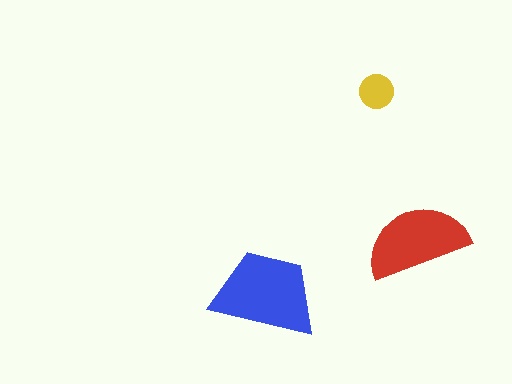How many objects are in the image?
There are 3 objects in the image.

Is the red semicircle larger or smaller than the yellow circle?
Larger.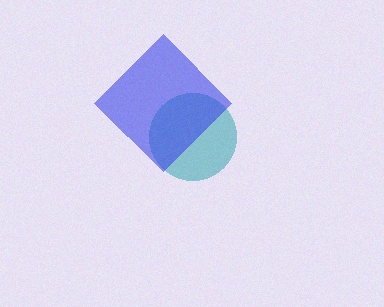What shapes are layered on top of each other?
The layered shapes are: a teal circle, a blue diamond.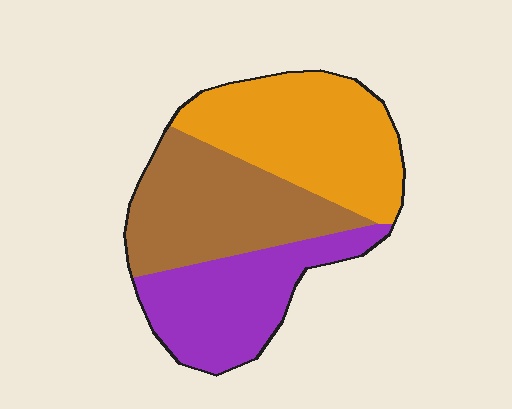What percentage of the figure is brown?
Brown takes up about one third (1/3) of the figure.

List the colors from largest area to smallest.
From largest to smallest: orange, brown, purple.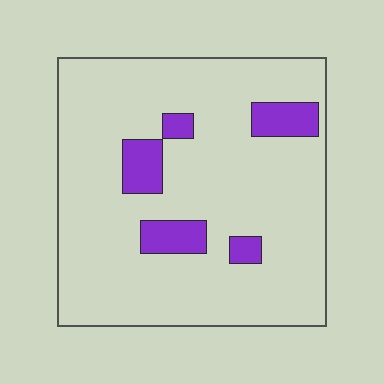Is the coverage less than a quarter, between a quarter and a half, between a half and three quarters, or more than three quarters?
Less than a quarter.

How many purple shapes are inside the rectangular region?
5.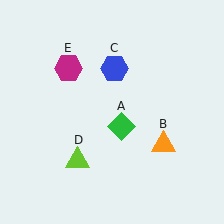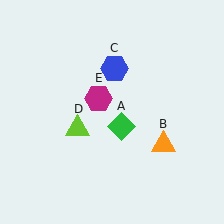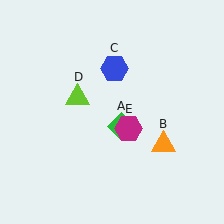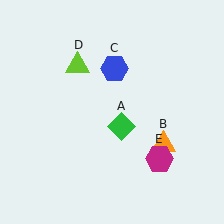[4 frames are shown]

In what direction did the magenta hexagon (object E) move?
The magenta hexagon (object E) moved down and to the right.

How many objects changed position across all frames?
2 objects changed position: lime triangle (object D), magenta hexagon (object E).